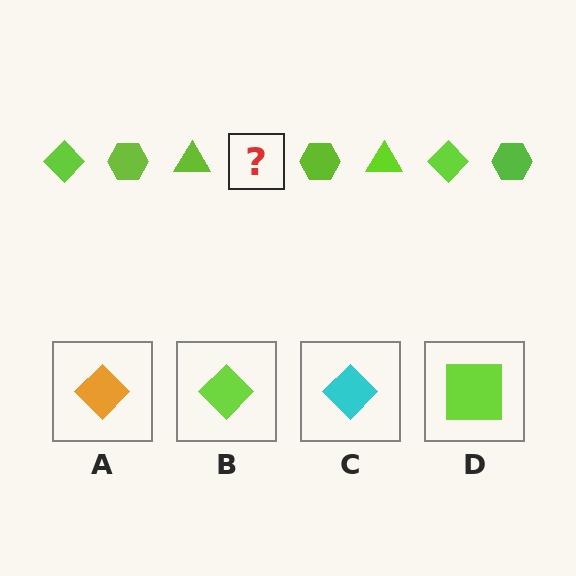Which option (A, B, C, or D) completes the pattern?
B.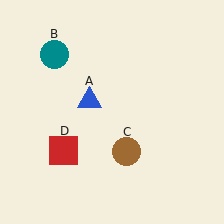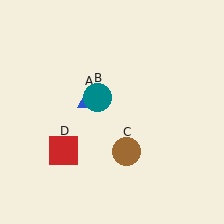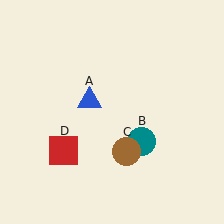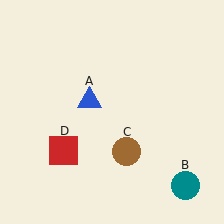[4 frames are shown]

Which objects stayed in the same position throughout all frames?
Blue triangle (object A) and brown circle (object C) and red square (object D) remained stationary.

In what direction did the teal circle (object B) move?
The teal circle (object B) moved down and to the right.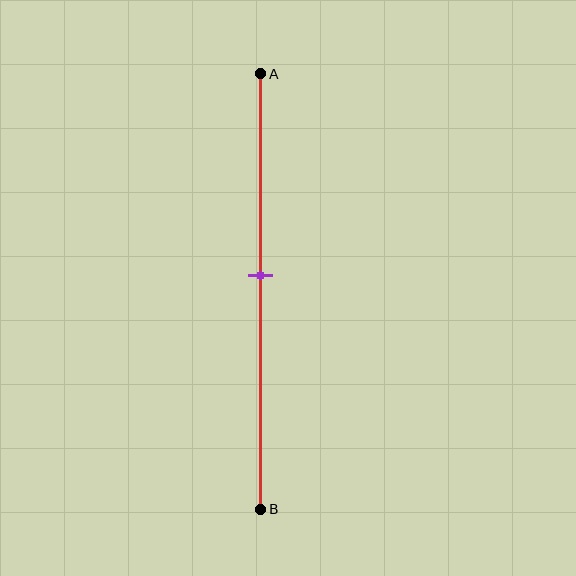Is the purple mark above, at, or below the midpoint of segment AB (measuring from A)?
The purple mark is above the midpoint of segment AB.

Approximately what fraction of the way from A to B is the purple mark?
The purple mark is approximately 45% of the way from A to B.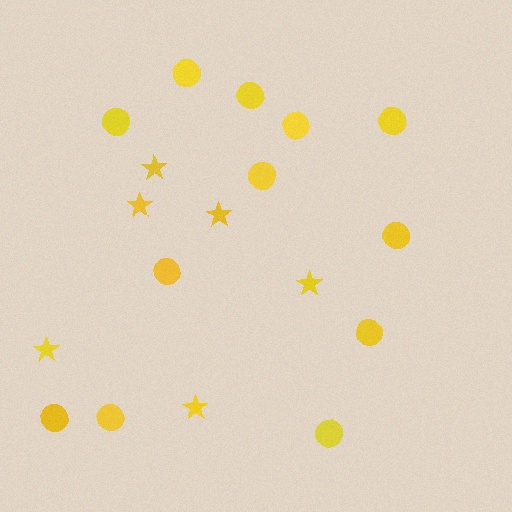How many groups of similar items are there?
There are 2 groups: one group of circles (12) and one group of stars (6).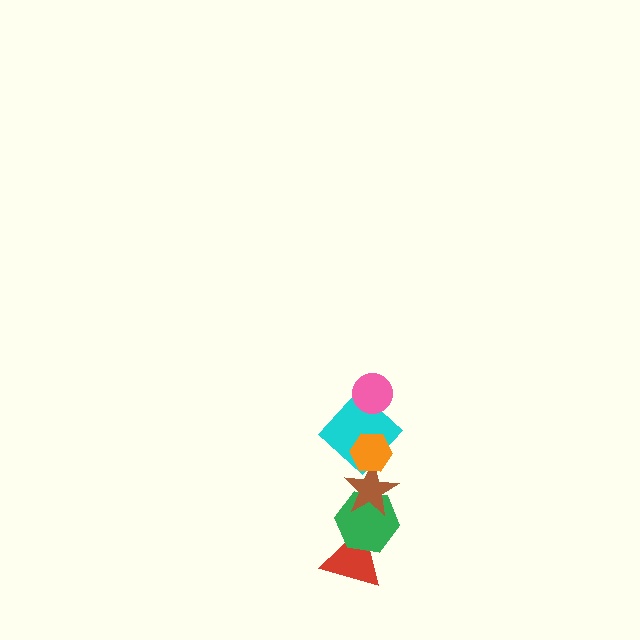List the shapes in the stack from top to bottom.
From top to bottom: the pink circle, the orange hexagon, the cyan diamond, the brown star, the green hexagon, the red triangle.